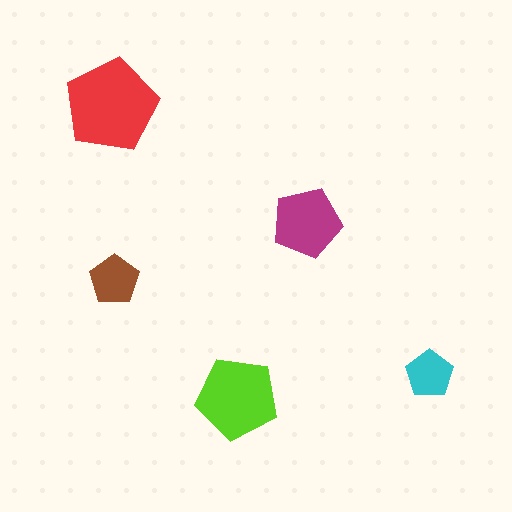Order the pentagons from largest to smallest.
the red one, the lime one, the magenta one, the brown one, the cyan one.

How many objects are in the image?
There are 5 objects in the image.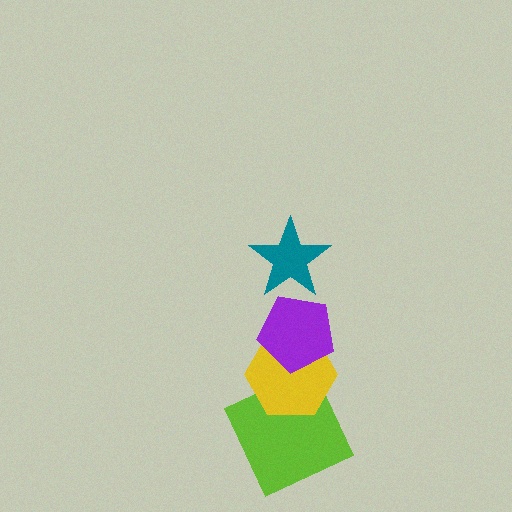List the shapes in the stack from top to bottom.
From top to bottom: the teal star, the purple pentagon, the yellow hexagon, the lime square.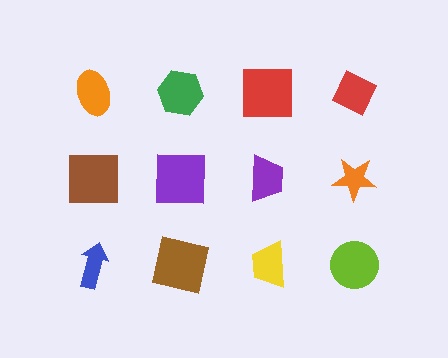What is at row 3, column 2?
A brown square.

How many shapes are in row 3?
4 shapes.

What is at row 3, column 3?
A yellow trapezoid.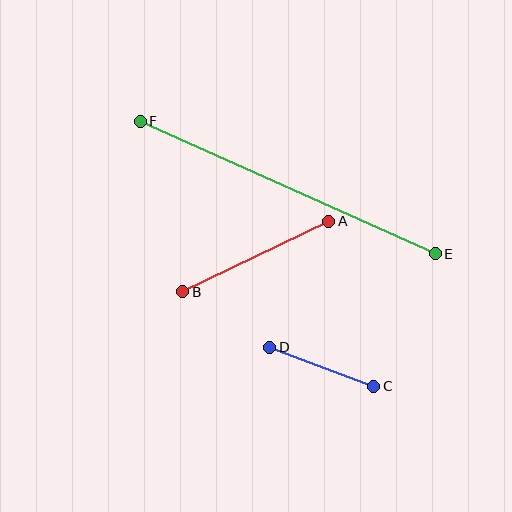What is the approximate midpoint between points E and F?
The midpoint is at approximately (288, 187) pixels.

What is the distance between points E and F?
The distance is approximately 323 pixels.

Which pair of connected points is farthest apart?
Points E and F are farthest apart.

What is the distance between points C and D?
The distance is approximately 111 pixels.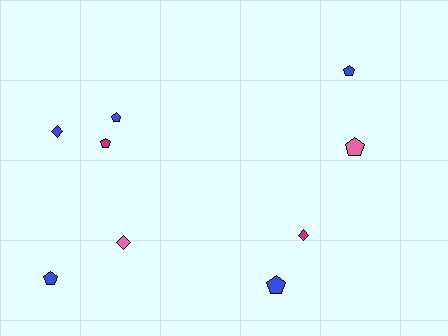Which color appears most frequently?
Blue, with 5 objects.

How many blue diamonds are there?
There is 1 blue diamond.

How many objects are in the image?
There are 9 objects.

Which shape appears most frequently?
Pentagon, with 6 objects.